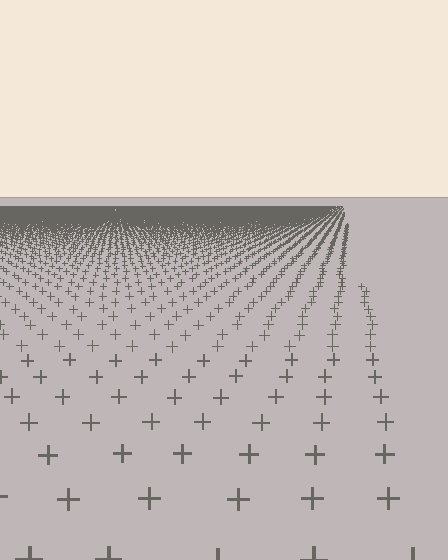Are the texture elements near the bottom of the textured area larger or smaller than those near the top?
Larger. Near the bottom, elements are closer to the viewer and appear at a bigger on-screen size.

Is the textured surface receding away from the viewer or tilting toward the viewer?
The surface is receding away from the viewer. Texture elements get smaller and denser toward the top.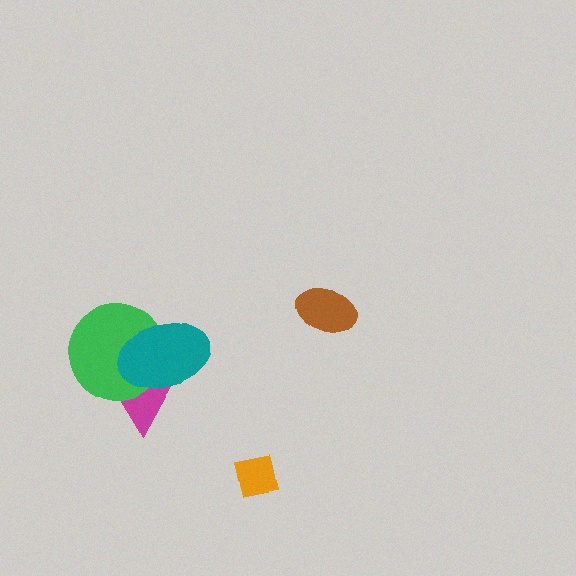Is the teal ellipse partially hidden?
No, no other shape covers it.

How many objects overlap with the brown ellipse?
0 objects overlap with the brown ellipse.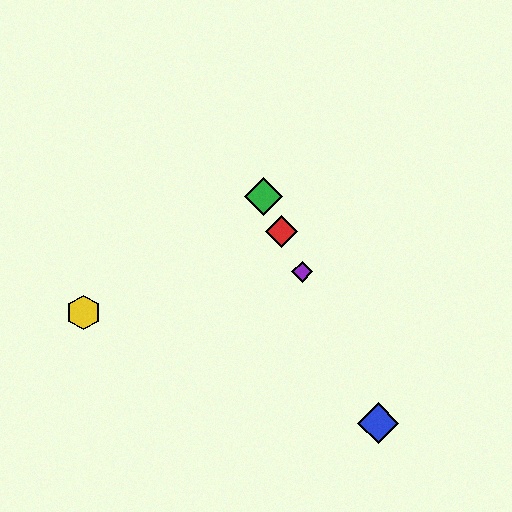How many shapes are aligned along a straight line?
4 shapes (the red diamond, the blue diamond, the green diamond, the purple diamond) are aligned along a straight line.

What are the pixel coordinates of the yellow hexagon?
The yellow hexagon is at (83, 313).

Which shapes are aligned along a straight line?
The red diamond, the blue diamond, the green diamond, the purple diamond are aligned along a straight line.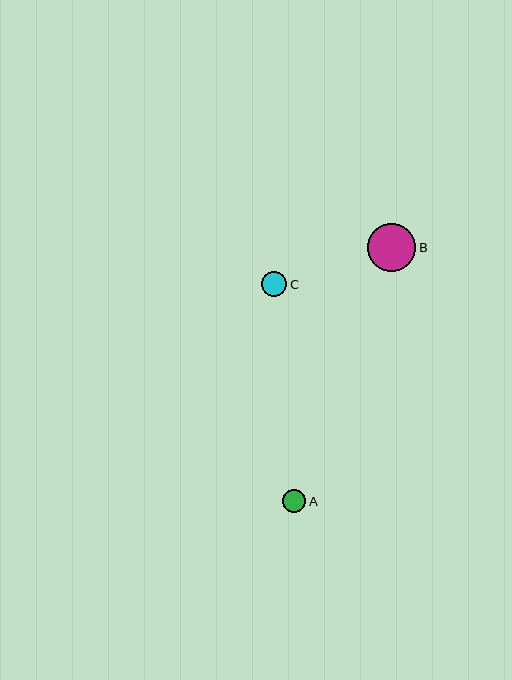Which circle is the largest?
Circle B is the largest with a size of approximately 49 pixels.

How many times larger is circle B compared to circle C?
Circle B is approximately 1.9 times the size of circle C.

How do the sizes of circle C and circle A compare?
Circle C and circle A are approximately the same size.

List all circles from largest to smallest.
From largest to smallest: B, C, A.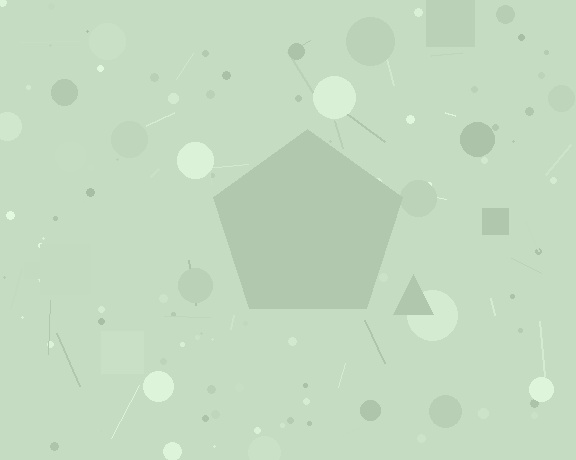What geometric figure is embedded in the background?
A pentagon is embedded in the background.